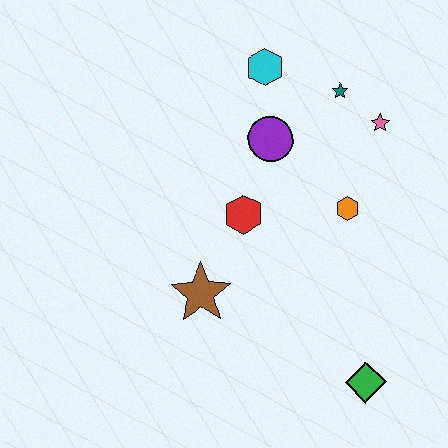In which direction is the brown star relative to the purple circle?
The brown star is below the purple circle.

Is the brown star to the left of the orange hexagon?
Yes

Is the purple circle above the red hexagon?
Yes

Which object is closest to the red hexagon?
The purple circle is closest to the red hexagon.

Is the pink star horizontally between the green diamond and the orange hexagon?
No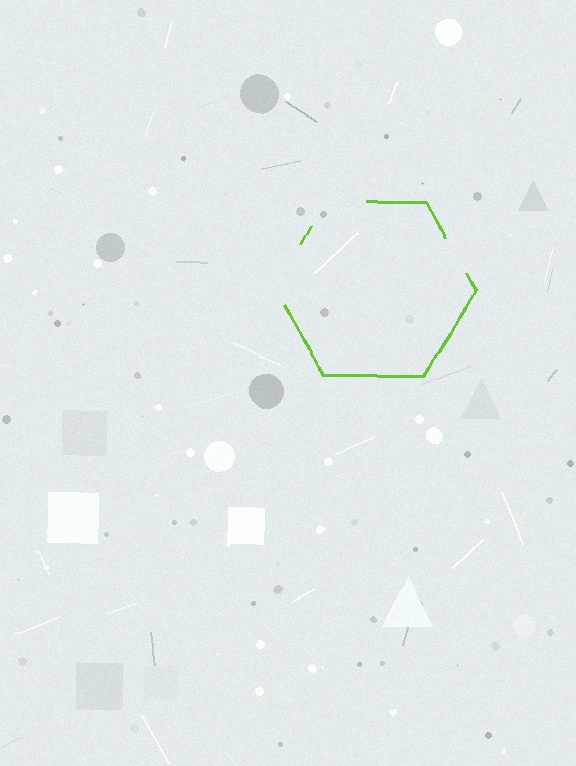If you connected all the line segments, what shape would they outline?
They would outline a hexagon.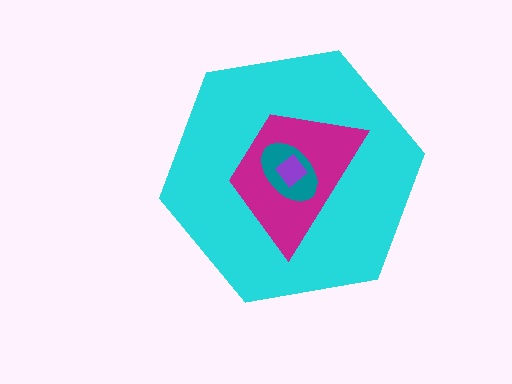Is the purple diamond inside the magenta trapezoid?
Yes.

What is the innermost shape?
The purple diamond.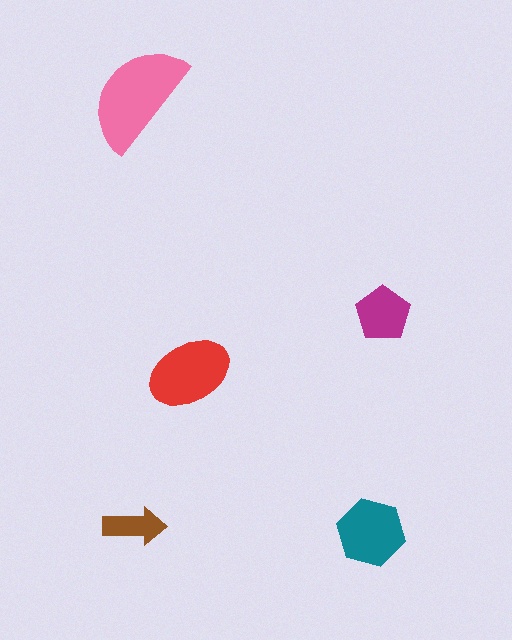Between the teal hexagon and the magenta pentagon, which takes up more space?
The teal hexagon.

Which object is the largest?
The pink semicircle.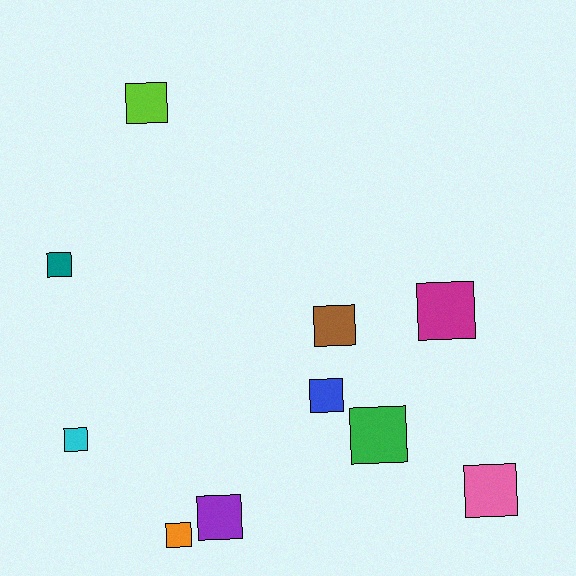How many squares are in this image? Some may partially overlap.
There are 10 squares.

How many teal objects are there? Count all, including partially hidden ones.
There is 1 teal object.